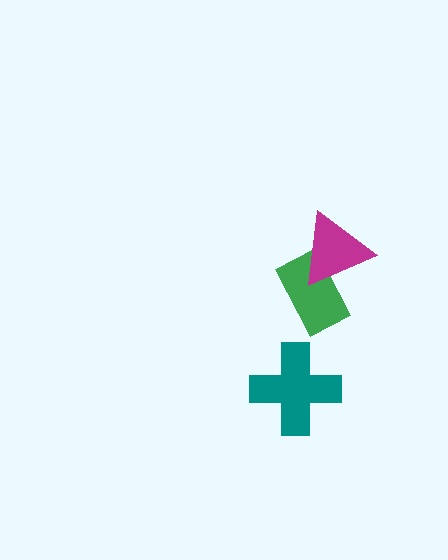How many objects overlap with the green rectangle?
1 object overlaps with the green rectangle.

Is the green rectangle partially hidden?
Yes, it is partially covered by another shape.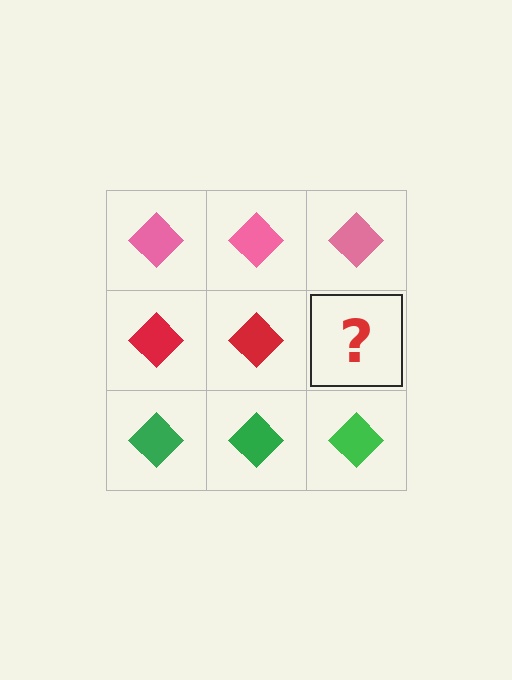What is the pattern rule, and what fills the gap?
The rule is that each row has a consistent color. The gap should be filled with a red diamond.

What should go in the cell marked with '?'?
The missing cell should contain a red diamond.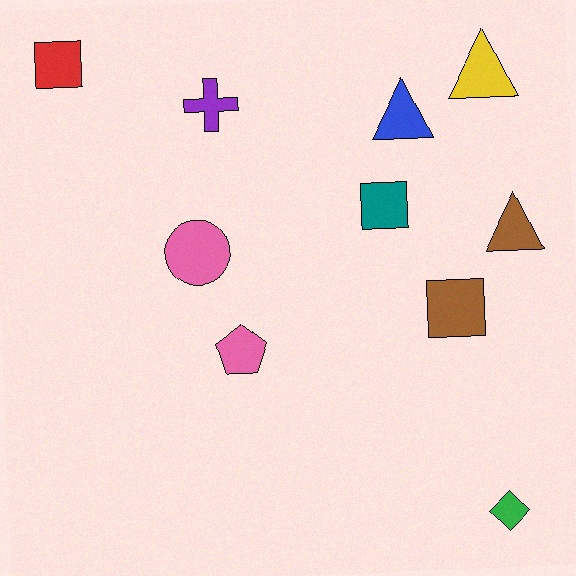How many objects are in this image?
There are 10 objects.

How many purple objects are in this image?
There is 1 purple object.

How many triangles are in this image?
There are 3 triangles.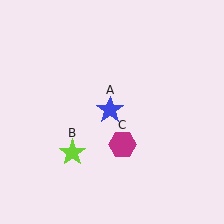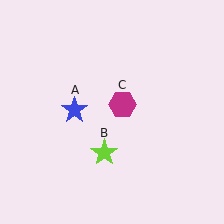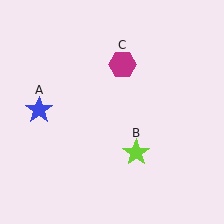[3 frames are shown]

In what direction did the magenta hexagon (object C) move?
The magenta hexagon (object C) moved up.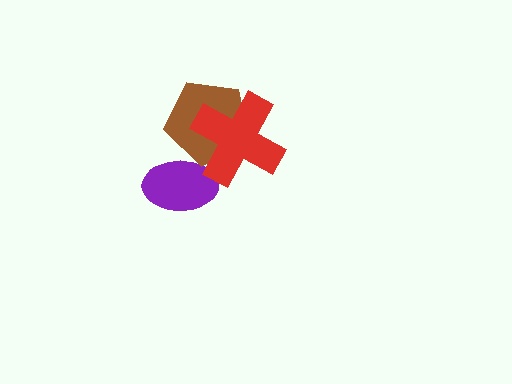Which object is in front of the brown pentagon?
The red cross is in front of the brown pentagon.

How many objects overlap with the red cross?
2 objects overlap with the red cross.